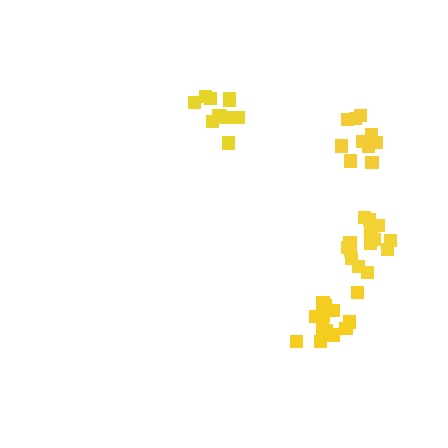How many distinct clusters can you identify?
There are 4 distinct clusters.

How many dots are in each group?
Group 1: 11 dots, Group 2: 10 dots, Group 3: 15 dots, Group 4: 16 dots (52 total).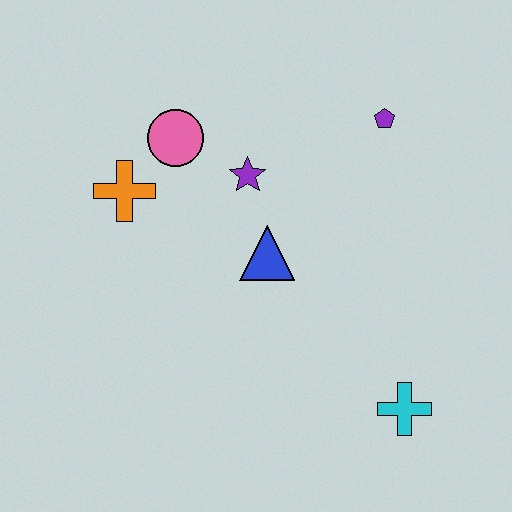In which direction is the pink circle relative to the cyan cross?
The pink circle is above the cyan cross.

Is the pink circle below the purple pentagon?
Yes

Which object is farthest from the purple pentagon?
The cyan cross is farthest from the purple pentagon.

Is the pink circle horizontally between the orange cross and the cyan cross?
Yes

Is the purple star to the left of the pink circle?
No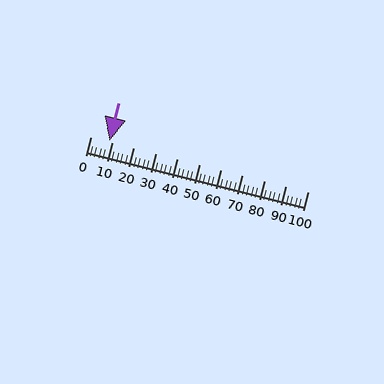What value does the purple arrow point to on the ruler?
The purple arrow points to approximately 9.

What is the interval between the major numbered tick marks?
The major tick marks are spaced 10 units apart.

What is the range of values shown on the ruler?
The ruler shows values from 0 to 100.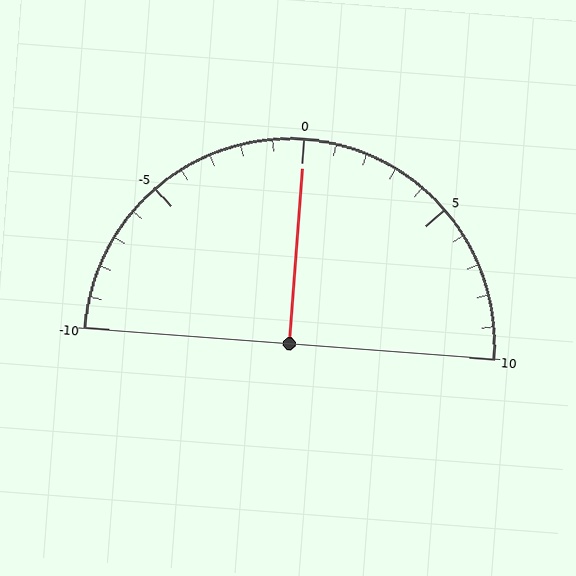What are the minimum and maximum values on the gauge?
The gauge ranges from -10 to 10.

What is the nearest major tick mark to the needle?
The nearest major tick mark is 0.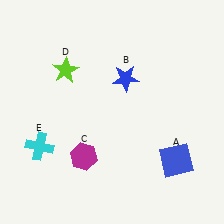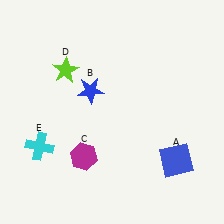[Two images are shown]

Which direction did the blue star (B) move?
The blue star (B) moved left.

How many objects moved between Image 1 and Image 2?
1 object moved between the two images.